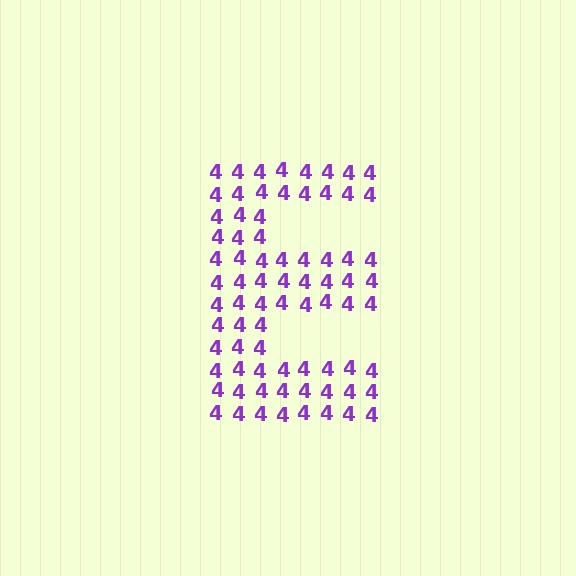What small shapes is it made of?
It is made of small digit 4's.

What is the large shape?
The large shape is the letter E.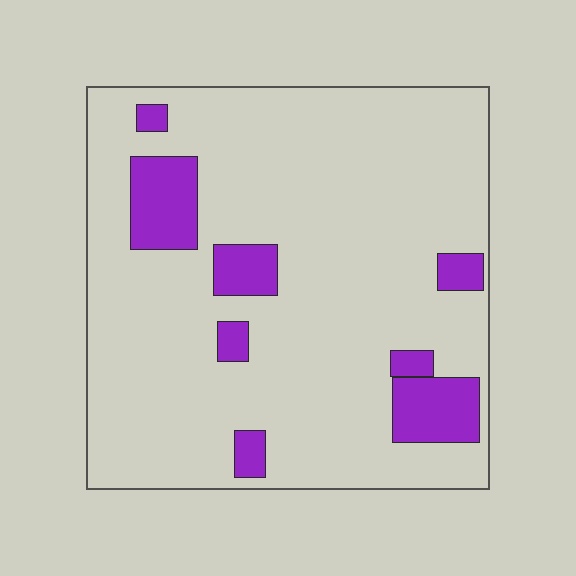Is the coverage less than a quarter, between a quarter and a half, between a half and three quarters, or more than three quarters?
Less than a quarter.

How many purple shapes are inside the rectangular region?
8.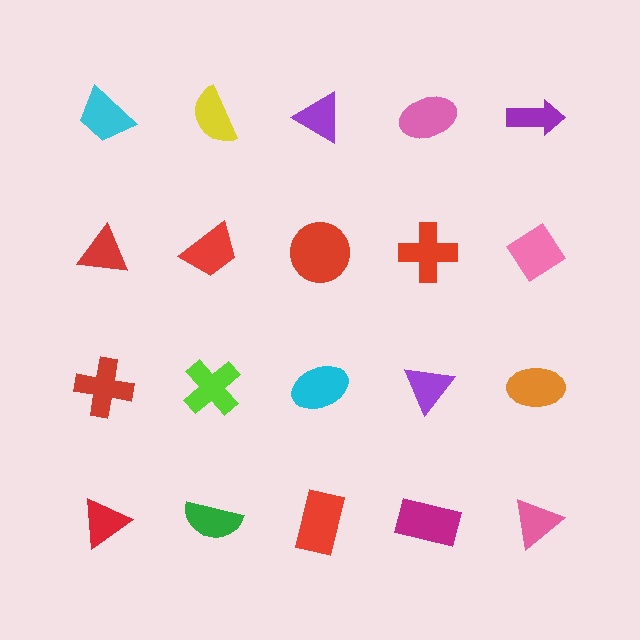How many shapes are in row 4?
5 shapes.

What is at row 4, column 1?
A red triangle.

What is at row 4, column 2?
A green semicircle.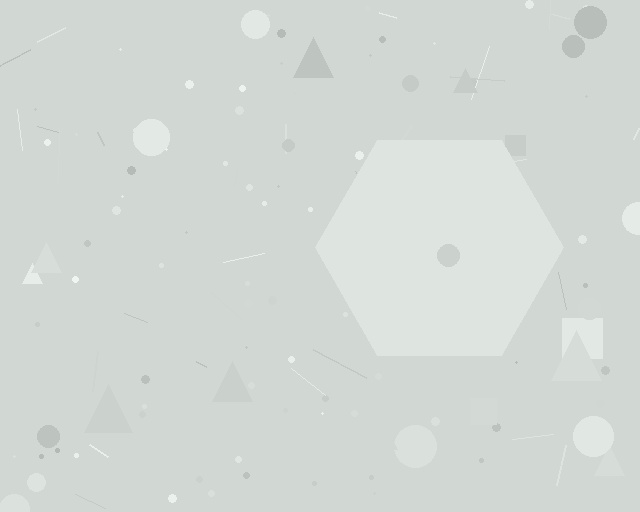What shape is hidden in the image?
A hexagon is hidden in the image.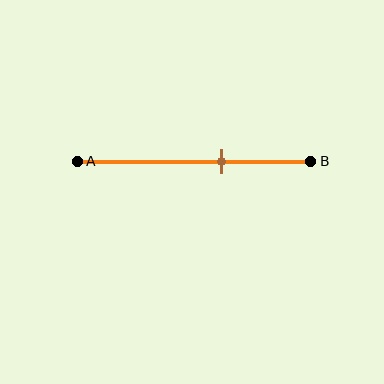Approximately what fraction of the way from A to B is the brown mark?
The brown mark is approximately 60% of the way from A to B.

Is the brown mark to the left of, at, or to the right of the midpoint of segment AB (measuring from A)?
The brown mark is to the right of the midpoint of segment AB.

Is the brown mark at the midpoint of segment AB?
No, the mark is at about 60% from A, not at the 50% midpoint.